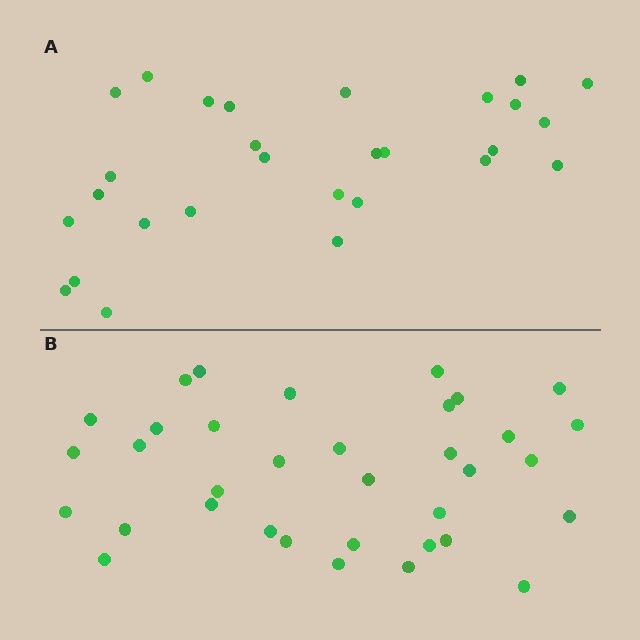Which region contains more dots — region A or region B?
Region B (the bottom region) has more dots.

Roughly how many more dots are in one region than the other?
Region B has roughly 8 or so more dots than region A.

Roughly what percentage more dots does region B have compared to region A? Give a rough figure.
About 25% more.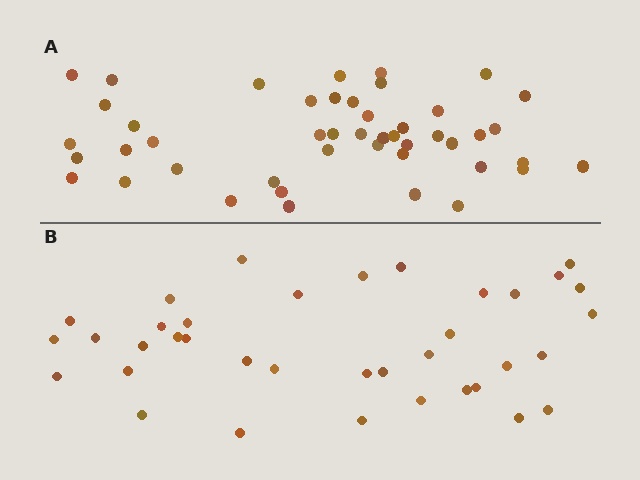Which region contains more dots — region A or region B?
Region A (the top region) has more dots.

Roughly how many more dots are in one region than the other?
Region A has roughly 8 or so more dots than region B.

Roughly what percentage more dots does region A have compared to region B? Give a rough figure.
About 25% more.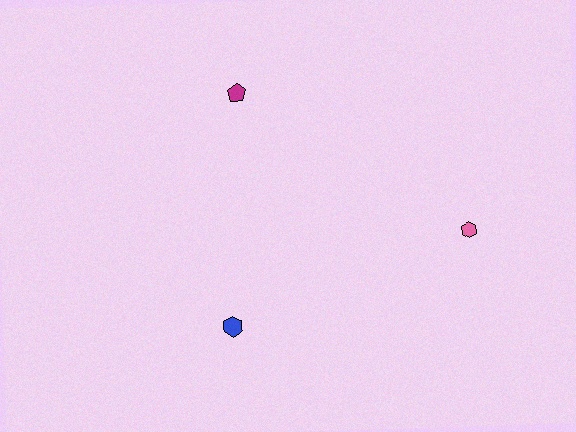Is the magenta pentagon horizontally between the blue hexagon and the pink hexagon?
Yes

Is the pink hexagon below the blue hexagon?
No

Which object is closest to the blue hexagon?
The magenta pentagon is closest to the blue hexagon.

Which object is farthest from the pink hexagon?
The magenta pentagon is farthest from the pink hexagon.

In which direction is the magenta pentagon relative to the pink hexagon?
The magenta pentagon is to the left of the pink hexagon.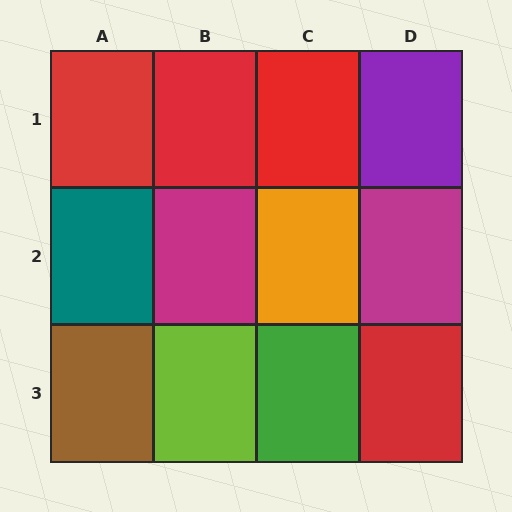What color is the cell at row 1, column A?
Red.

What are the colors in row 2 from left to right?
Teal, magenta, orange, magenta.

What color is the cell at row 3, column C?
Green.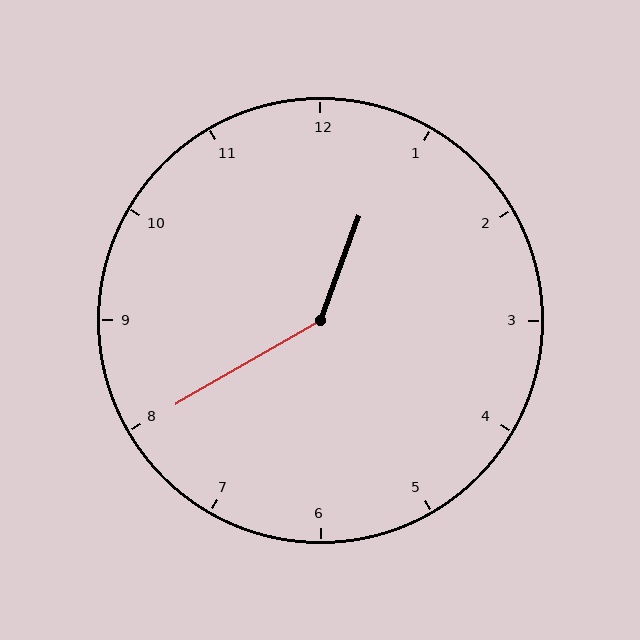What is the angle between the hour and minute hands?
Approximately 140 degrees.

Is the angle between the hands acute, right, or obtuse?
It is obtuse.